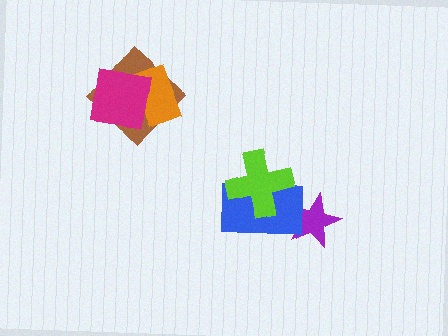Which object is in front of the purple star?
The blue rectangle is in front of the purple star.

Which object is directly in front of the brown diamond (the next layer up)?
The orange rectangle is directly in front of the brown diamond.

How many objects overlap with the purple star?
1 object overlaps with the purple star.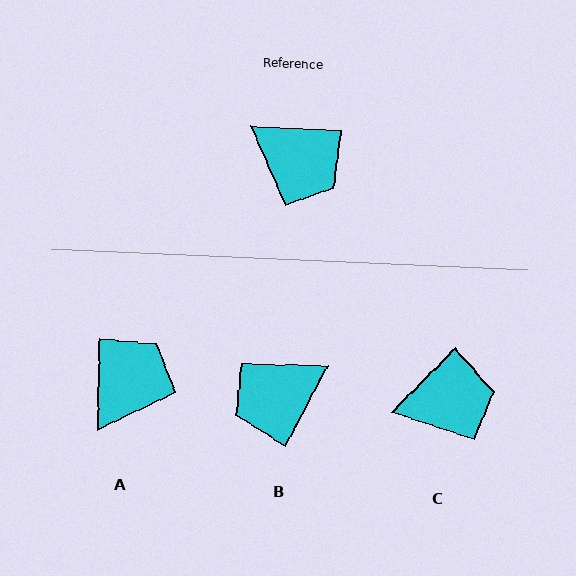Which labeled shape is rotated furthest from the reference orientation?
B, about 115 degrees away.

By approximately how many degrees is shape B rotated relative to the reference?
Approximately 115 degrees clockwise.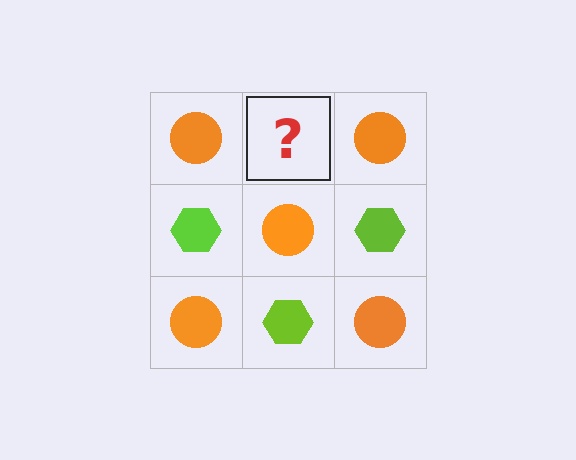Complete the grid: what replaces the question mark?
The question mark should be replaced with a lime hexagon.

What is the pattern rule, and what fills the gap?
The rule is that it alternates orange circle and lime hexagon in a checkerboard pattern. The gap should be filled with a lime hexagon.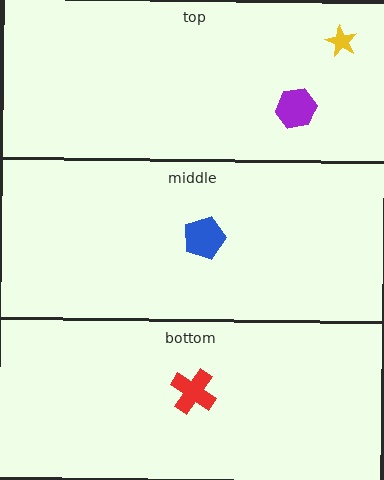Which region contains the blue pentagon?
The middle region.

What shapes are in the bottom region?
The red cross.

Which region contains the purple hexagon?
The top region.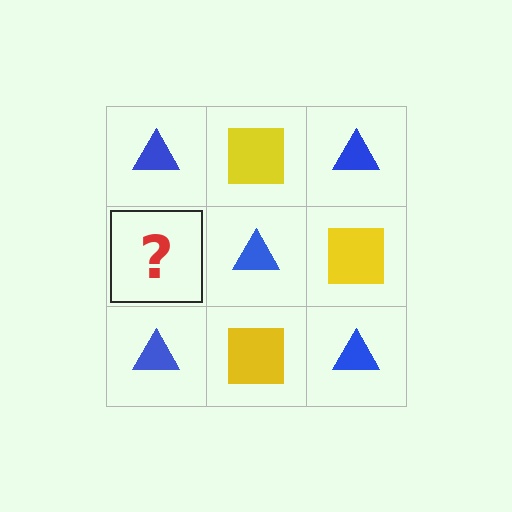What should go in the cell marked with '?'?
The missing cell should contain a yellow square.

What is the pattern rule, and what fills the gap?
The rule is that it alternates blue triangle and yellow square in a checkerboard pattern. The gap should be filled with a yellow square.